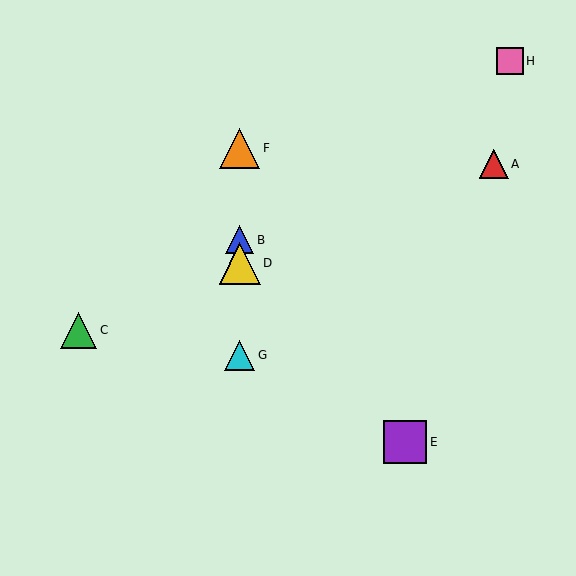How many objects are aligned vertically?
4 objects (B, D, F, G) are aligned vertically.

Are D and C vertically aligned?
No, D is at x≈240 and C is at x≈79.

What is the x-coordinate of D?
Object D is at x≈240.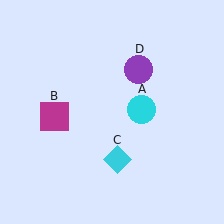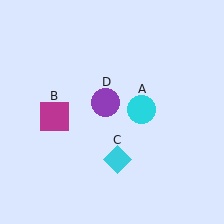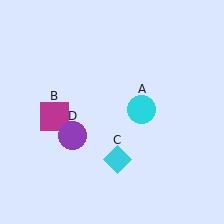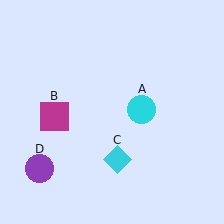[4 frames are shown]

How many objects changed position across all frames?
1 object changed position: purple circle (object D).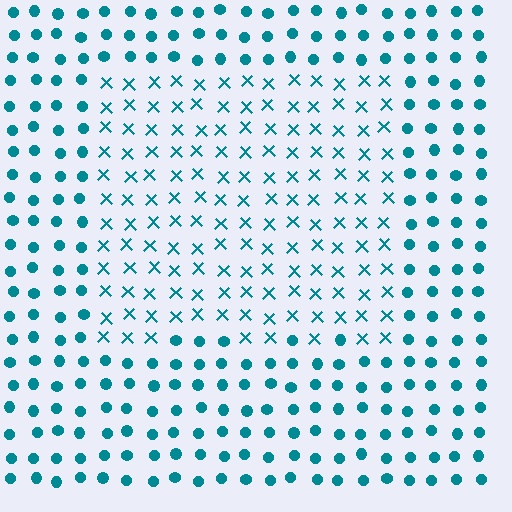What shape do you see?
I see a rectangle.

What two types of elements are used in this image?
The image uses X marks inside the rectangle region and circles outside it.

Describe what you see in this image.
The image is filled with small teal elements arranged in a uniform grid. A rectangle-shaped region contains X marks, while the surrounding area contains circles. The boundary is defined purely by the change in element shape.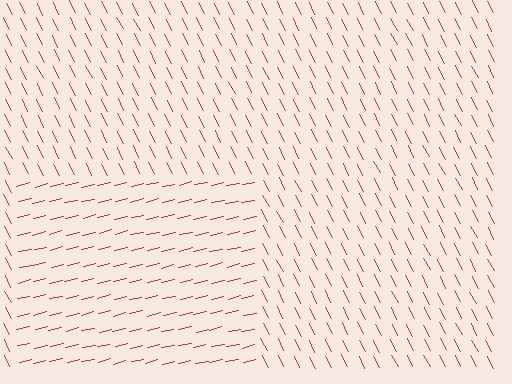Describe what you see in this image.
The image is filled with small red line segments. A rectangle region in the image has lines oriented differently from the surrounding lines, creating a visible texture boundary.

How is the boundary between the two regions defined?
The boundary is defined purely by a change in line orientation (approximately 76 degrees difference). All lines are the same color and thickness.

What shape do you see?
I see a rectangle.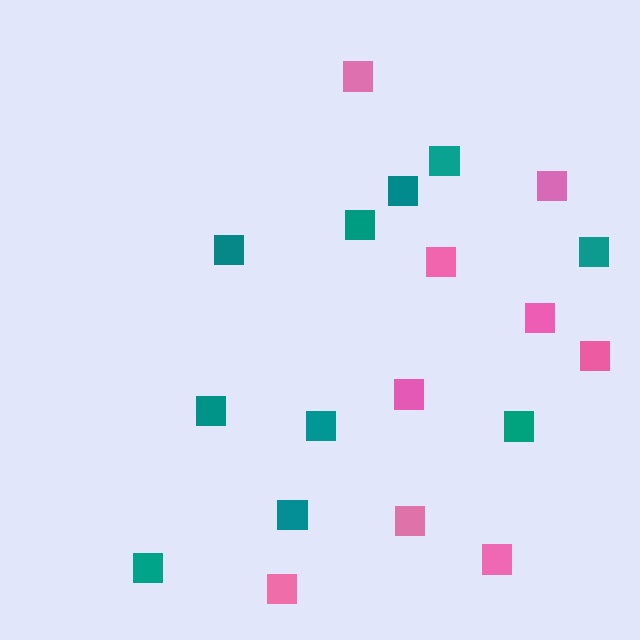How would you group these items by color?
There are 2 groups: one group of teal squares (10) and one group of pink squares (9).